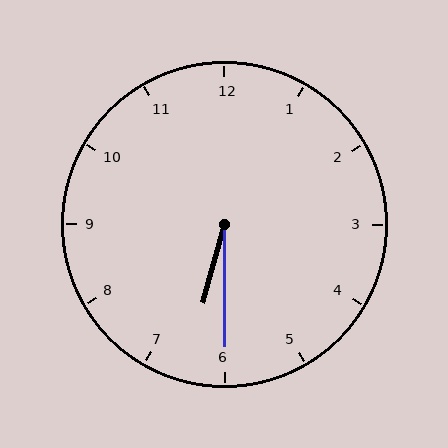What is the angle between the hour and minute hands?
Approximately 15 degrees.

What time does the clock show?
6:30.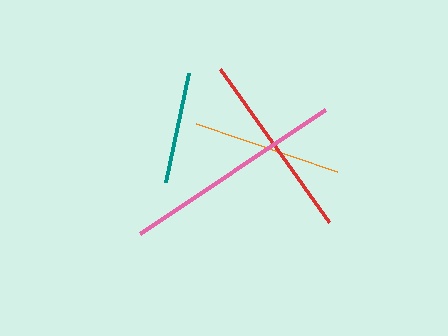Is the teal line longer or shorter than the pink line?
The pink line is longer than the teal line.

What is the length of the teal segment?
The teal segment is approximately 112 pixels long.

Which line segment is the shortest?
The teal line is the shortest at approximately 112 pixels.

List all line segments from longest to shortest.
From longest to shortest: pink, red, orange, teal.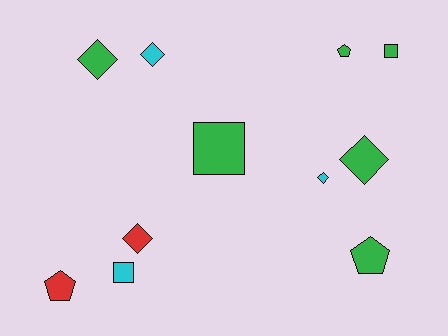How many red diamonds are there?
There is 1 red diamond.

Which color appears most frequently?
Green, with 6 objects.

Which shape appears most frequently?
Diamond, with 5 objects.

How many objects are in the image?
There are 11 objects.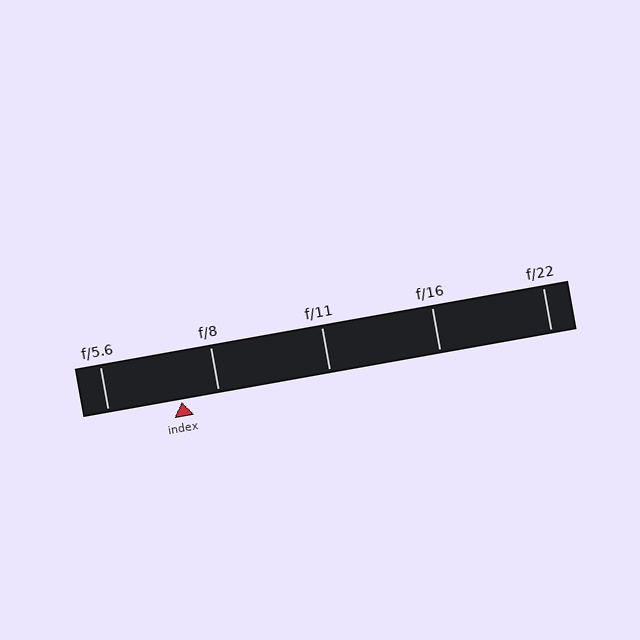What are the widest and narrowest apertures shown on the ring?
The widest aperture shown is f/5.6 and the narrowest is f/22.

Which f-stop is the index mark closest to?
The index mark is closest to f/8.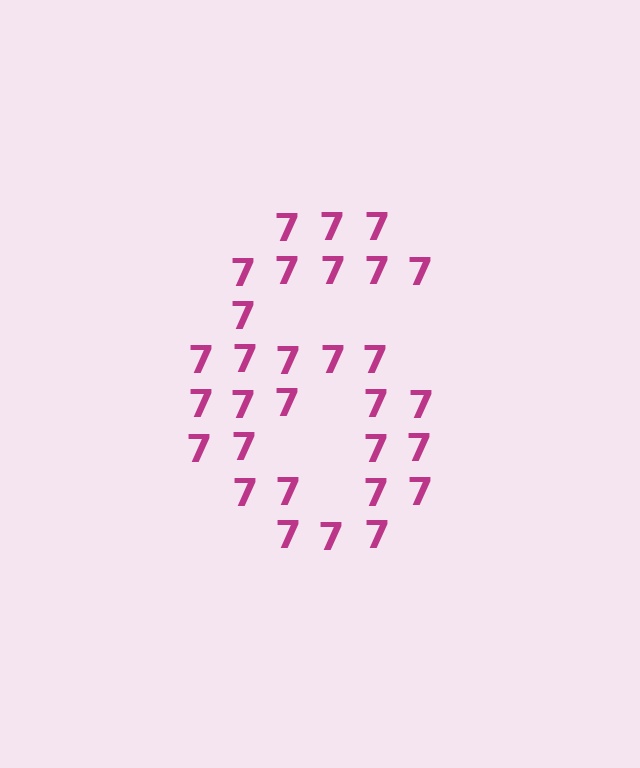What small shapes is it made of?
It is made of small digit 7's.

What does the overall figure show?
The overall figure shows the digit 6.